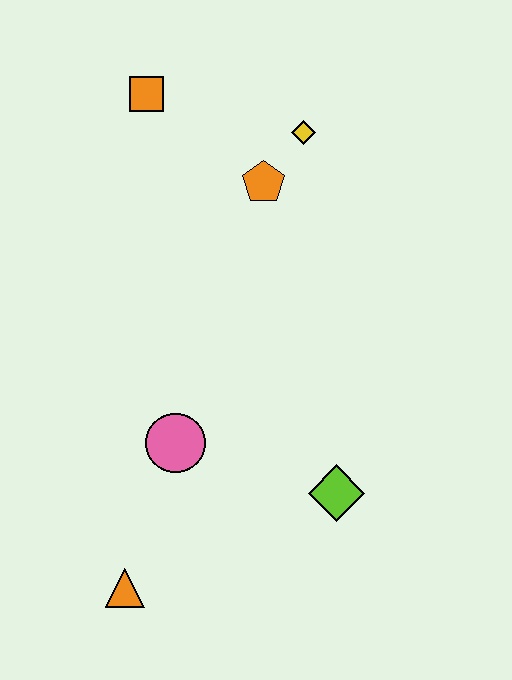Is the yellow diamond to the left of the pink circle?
No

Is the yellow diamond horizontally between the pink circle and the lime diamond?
Yes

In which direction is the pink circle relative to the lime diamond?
The pink circle is to the left of the lime diamond.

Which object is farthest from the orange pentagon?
The orange triangle is farthest from the orange pentagon.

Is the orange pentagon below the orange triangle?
No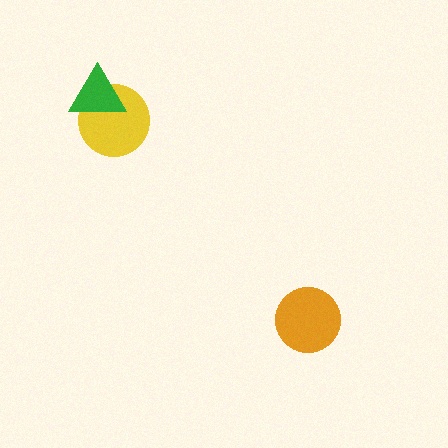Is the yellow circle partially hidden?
Yes, it is partially covered by another shape.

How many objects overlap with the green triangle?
1 object overlaps with the green triangle.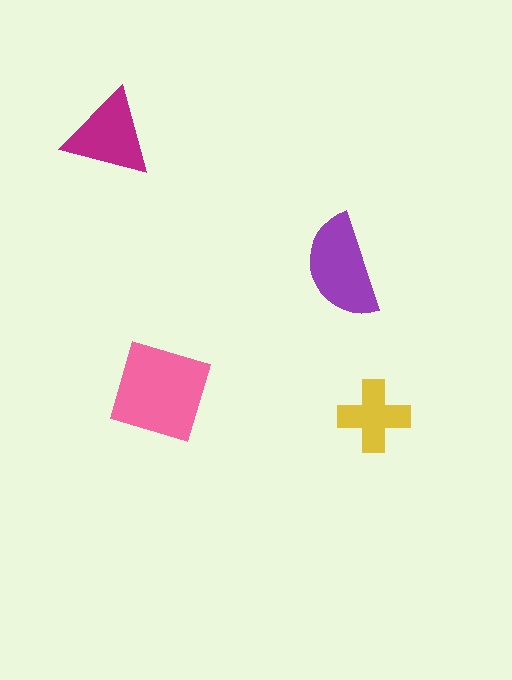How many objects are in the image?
There are 4 objects in the image.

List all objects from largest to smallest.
The pink diamond, the purple semicircle, the magenta triangle, the yellow cross.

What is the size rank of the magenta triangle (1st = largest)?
3rd.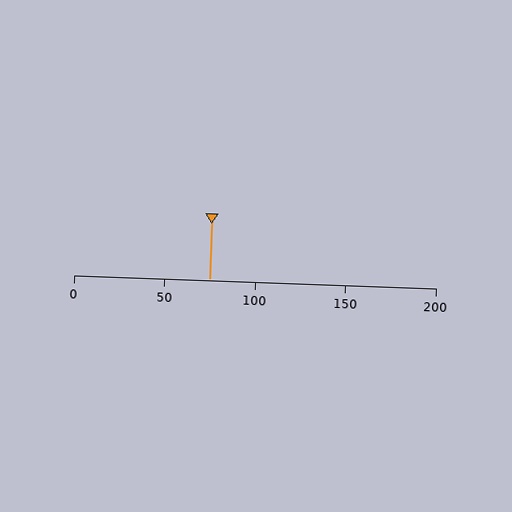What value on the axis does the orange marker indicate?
The marker indicates approximately 75.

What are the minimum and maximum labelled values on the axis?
The axis runs from 0 to 200.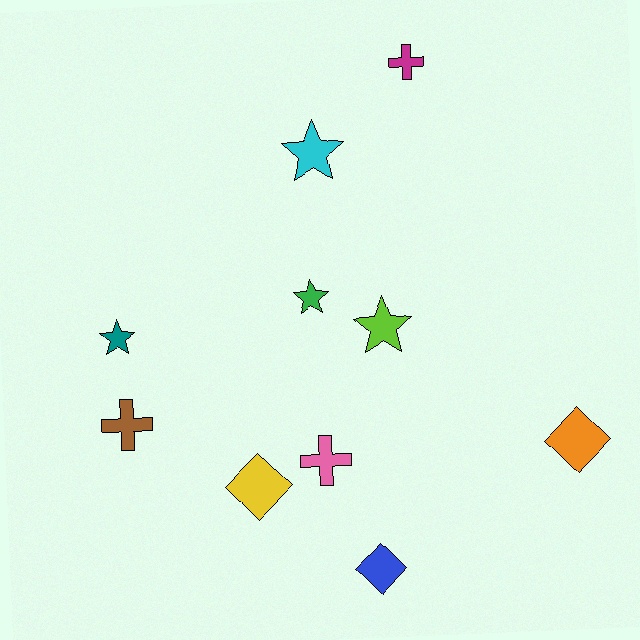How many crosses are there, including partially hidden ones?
There are 3 crosses.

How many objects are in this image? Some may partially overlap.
There are 10 objects.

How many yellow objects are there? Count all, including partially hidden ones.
There is 1 yellow object.